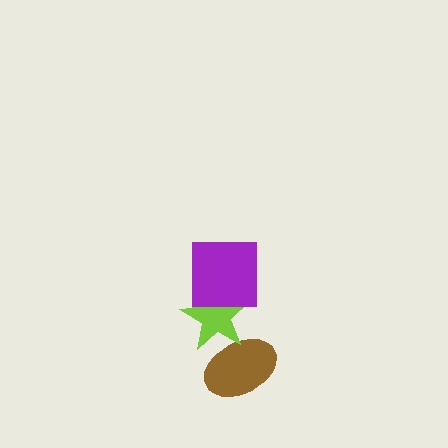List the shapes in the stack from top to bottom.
From top to bottom: the purple square, the lime star, the brown ellipse.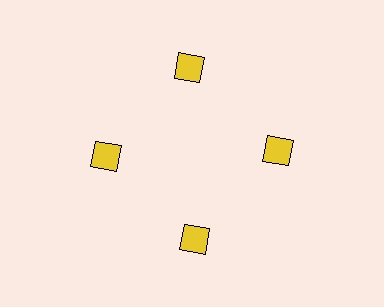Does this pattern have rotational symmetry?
Yes, this pattern has 4-fold rotational symmetry. It looks the same after rotating 90 degrees around the center.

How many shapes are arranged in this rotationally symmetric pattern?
There are 4 shapes, arranged in 4 groups of 1.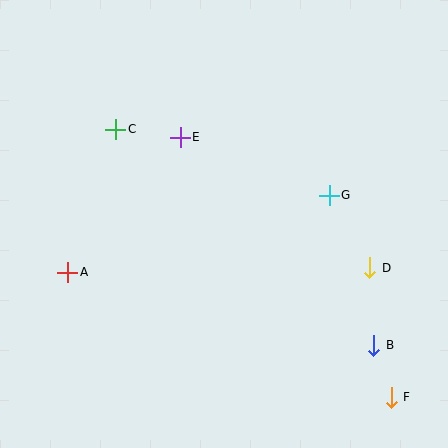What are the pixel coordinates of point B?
Point B is at (374, 345).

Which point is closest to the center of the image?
Point E at (180, 137) is closest to the center.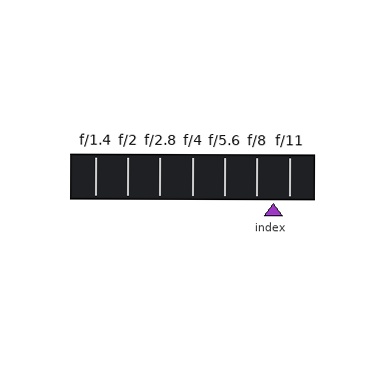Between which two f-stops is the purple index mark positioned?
The index mark is between f/8 and f/11.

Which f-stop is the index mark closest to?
The index mark is closest to f/11.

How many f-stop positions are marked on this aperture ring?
There are 7 f-stop positions marked.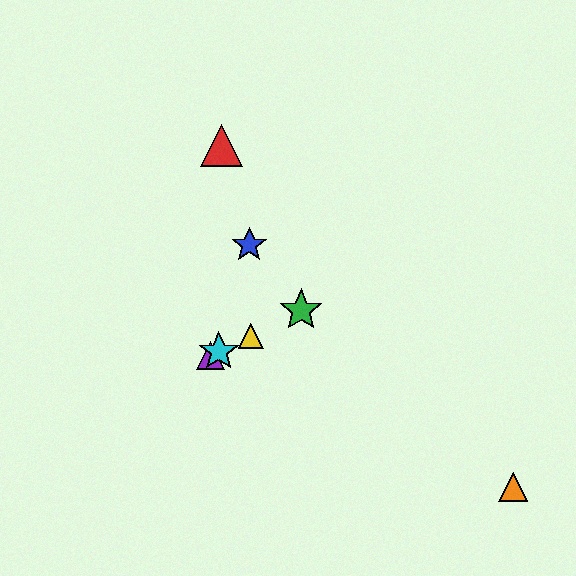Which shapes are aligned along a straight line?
The green star, the yellow triangle, the purple triangle, the cyan star are aligned along a straight line.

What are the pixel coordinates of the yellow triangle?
The yellow triangle is at (251, 336).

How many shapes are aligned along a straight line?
4 shapes (the green star, the yellow triangle, the purple triangle, the cyan star) are aligned along a straight line.